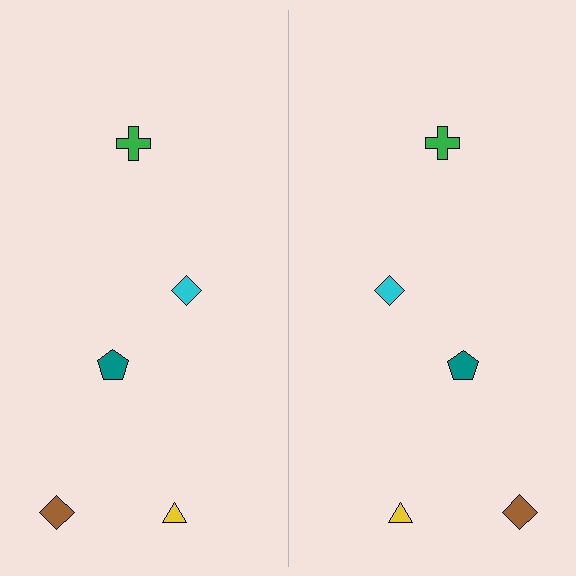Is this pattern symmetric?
Yes, this pattern has bilateral (reflection) symmetry.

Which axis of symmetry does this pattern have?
The pattern has a vertical axis of symmetry running through the center of the image.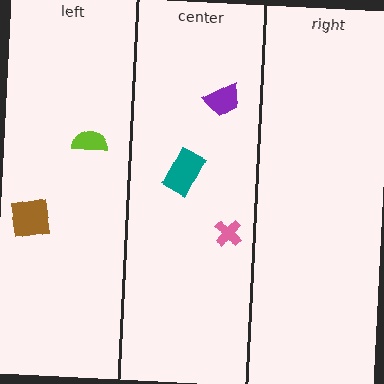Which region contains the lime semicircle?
The left region.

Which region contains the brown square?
The left region.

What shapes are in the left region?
The brown square, the lime semicircle.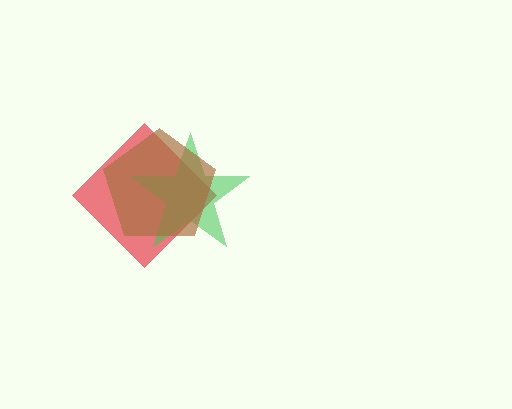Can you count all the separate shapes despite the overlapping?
Yes, there are 3 separate shapes.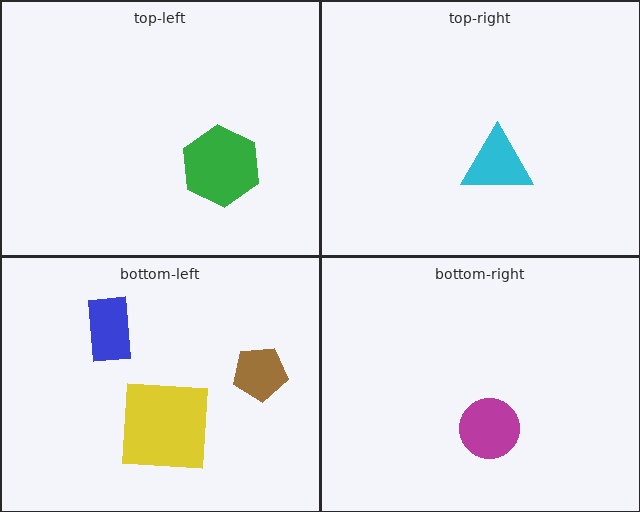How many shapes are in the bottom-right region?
1.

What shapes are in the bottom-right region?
The magenta circle.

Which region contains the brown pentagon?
The bottom-left region.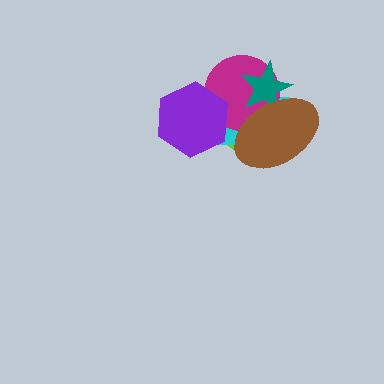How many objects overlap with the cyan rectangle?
5 objects overlap with the cyan rectangle.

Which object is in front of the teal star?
The brown ellipse is in front of the teal star.